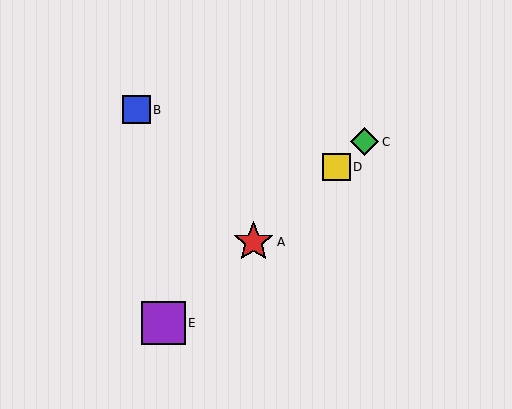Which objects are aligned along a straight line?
Objects A, C, D, E are aligned along a straight line.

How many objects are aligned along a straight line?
4 objects (A, C, D, E) are aligned along a straight line.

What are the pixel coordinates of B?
Object B is at (136, 110).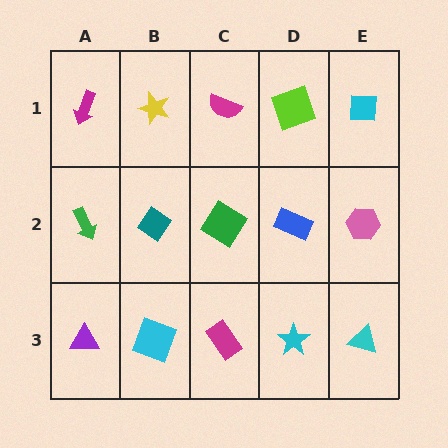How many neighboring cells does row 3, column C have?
3.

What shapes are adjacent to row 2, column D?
A lime square (row 1, column D), a cyan star (row 3, column D), a green diamond (row 2, column C), a pink hexagon (row 2, column E).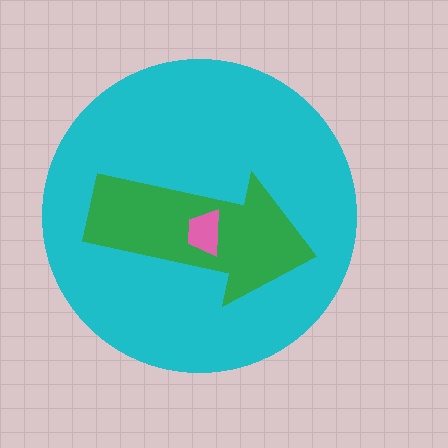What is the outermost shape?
The cyan circle.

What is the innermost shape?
The pink trapezoid.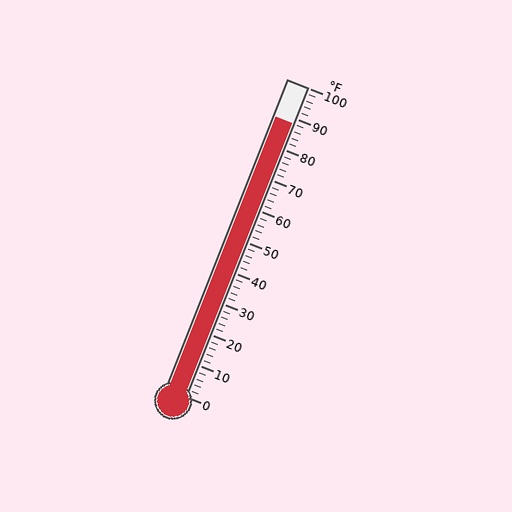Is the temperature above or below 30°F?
The temperature is above 30°F.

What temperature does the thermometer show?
The thermometer shows approximately 88°F.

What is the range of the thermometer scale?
The thermometer scale ranges from 0°F to 100°F.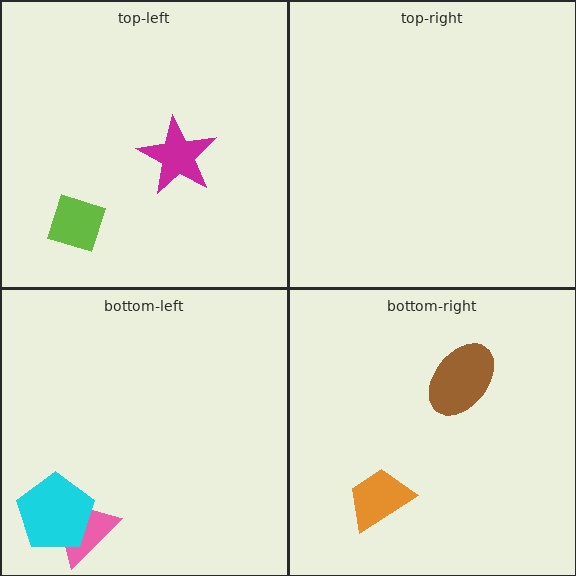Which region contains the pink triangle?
The bottom-left region.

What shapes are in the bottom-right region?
The orange trapezoid, the brown ellipse.